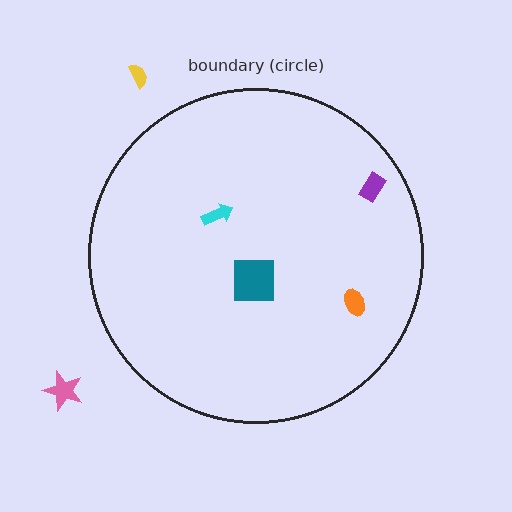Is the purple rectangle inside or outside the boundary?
Inside.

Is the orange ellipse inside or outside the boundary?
Inside.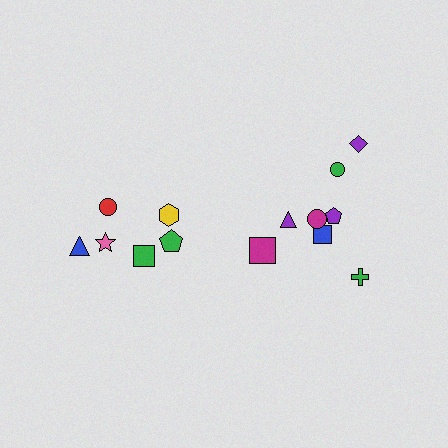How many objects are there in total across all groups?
There are 14 objects.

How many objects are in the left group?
There are 6 objects.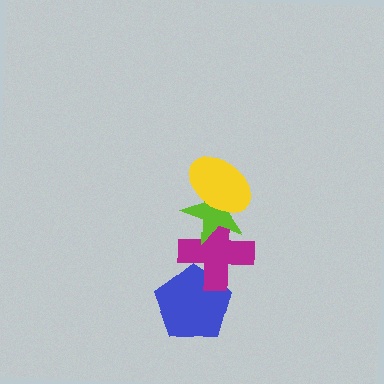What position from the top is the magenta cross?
The magenta cross is 3rd from the top.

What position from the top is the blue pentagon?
The blue pentagon is 4th from the top.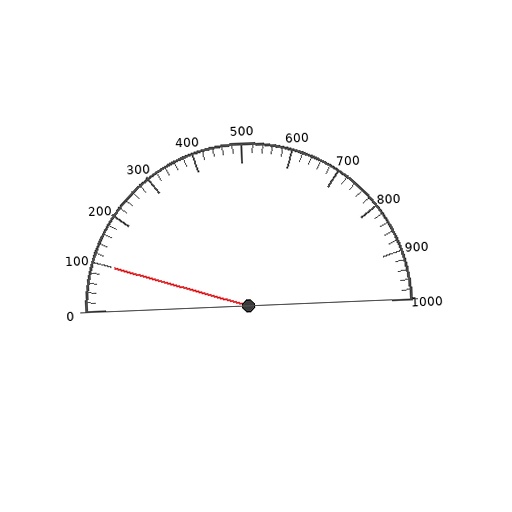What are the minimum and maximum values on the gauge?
The gauge ranges from 0 to 1000.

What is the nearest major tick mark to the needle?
The nearest major tick mark is 100.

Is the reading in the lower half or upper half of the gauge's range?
The reading is in the lower half of the range (0 to 1000).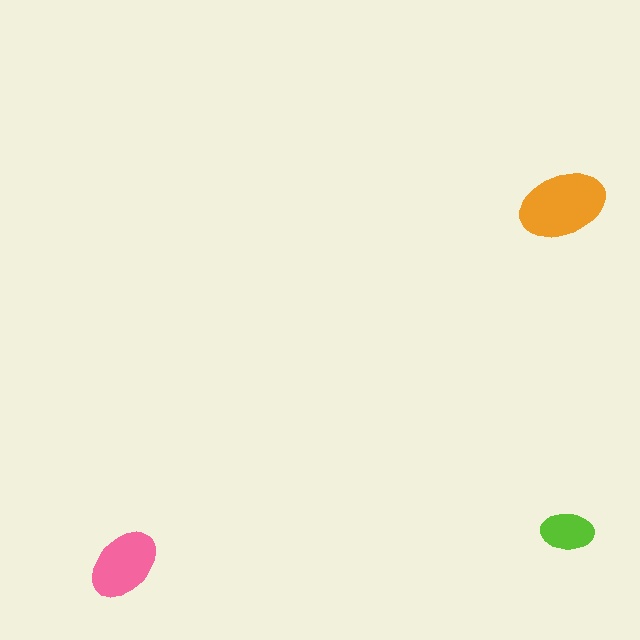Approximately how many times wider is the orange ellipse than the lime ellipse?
About 1.5 times wider.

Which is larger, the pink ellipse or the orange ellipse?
The orange one.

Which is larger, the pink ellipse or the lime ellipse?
The pink one.